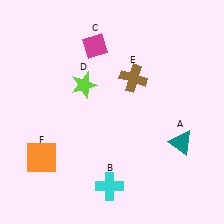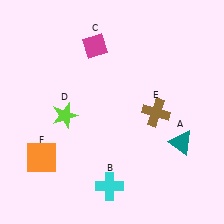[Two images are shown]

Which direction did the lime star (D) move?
The lime star (D) moved down.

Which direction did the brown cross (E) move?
The brown cross (E) moved down.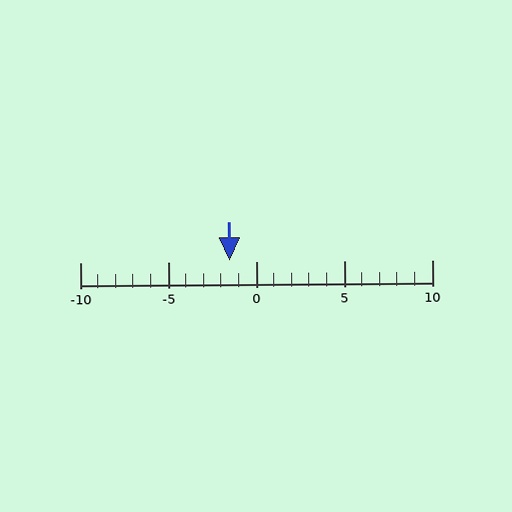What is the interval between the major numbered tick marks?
The major tick marks are spaced 5 units apart.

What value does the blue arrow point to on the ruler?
The blue arrow points to approximately -2.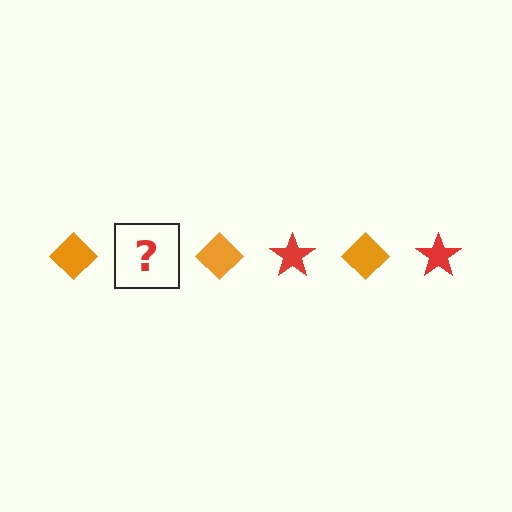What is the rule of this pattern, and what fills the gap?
The rule is that the pattern alternates between orange diamond and red star. The gap should be filled with a red star.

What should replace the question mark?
The question mark should be replaced with a red star.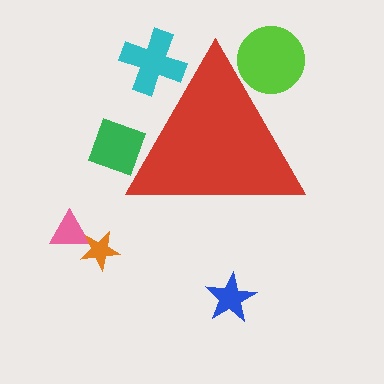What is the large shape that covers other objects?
A red triangle.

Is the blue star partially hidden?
No, the blue star is fully visible.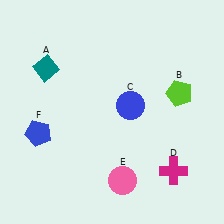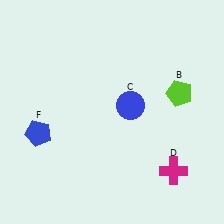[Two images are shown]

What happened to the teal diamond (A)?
The teal diamond (A) was removed in Image 2. It was in the top-left area of Image 1.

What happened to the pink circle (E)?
The pink circle (E) was removed in Image 2. It was in the bottom-right area of Image 1.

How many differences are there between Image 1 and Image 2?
There are 2 differences between the two images.